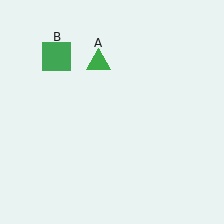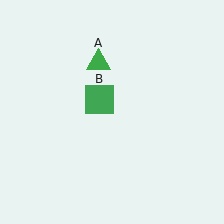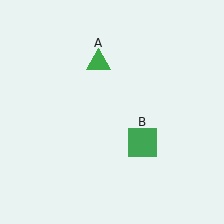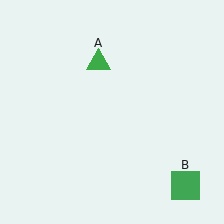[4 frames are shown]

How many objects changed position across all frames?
1 object changed position: green square (object B).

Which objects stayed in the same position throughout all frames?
Green triangle (object A) remained stationary.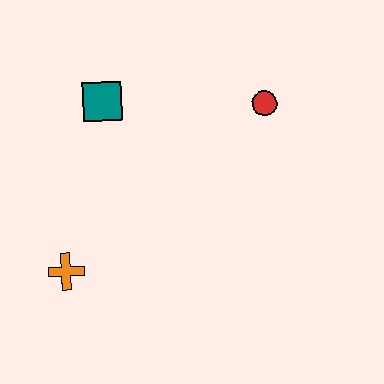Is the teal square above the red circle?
Yes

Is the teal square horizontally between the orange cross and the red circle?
Yes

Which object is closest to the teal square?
The red circle is closest to the teal square.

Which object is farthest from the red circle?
The orange cross is farthest from the red circle.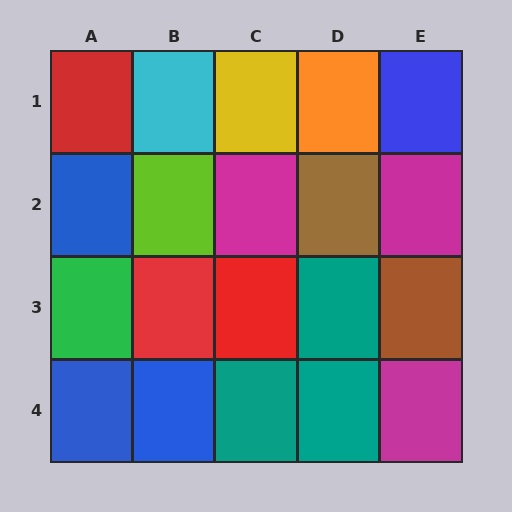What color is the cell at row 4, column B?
Blue.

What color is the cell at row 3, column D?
Teal.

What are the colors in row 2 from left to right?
Blue, lime, magenta, brown, magenta.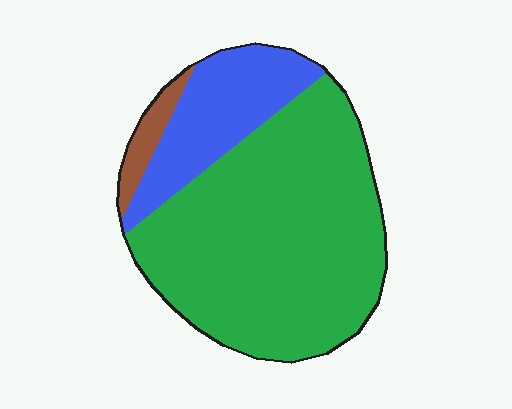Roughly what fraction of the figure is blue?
Blue covers roughly 20% of the figure.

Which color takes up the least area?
Brown, at roughly 5%.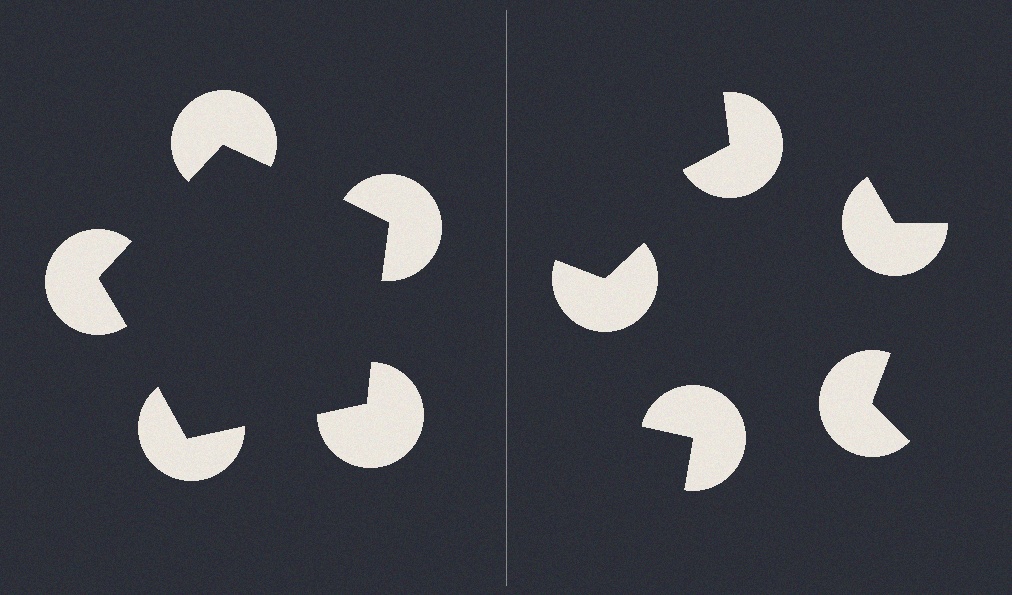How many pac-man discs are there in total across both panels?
10 — 5 on each side.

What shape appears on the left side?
An illusory pentagon.